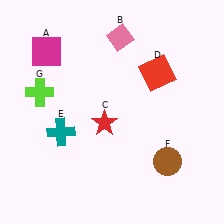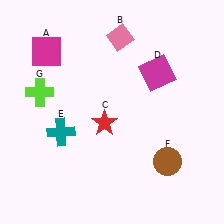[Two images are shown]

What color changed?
The square (D) changed from red in Image 1 to magenta in Image 2.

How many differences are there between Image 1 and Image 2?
There is 1 difference between the two images.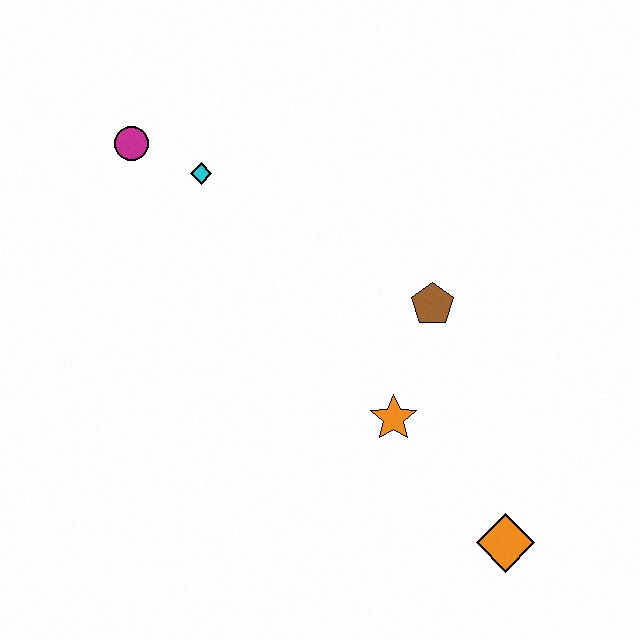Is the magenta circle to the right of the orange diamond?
No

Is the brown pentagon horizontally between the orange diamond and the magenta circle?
Yes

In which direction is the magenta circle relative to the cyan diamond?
The magenta circle is to the left of the cyan diamond.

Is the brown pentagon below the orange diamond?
No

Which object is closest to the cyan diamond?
The magenta circle is closest to the cyan diamond.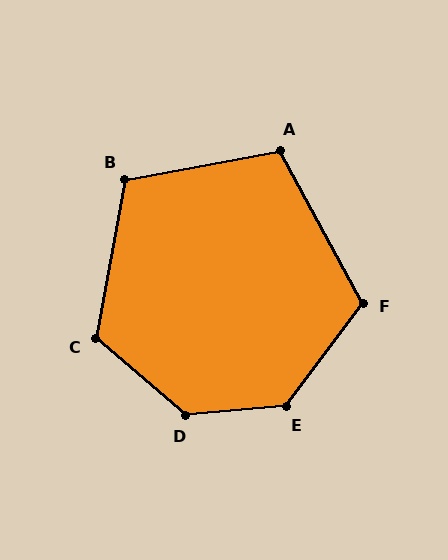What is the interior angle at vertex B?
Approximately 111 degrees (obtuse).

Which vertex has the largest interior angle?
D, at approximately 134 degrees.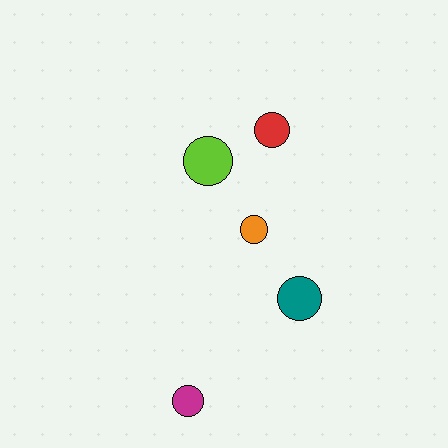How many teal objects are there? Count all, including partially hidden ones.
There is 1 teal object.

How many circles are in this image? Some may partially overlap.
There are 5 circles.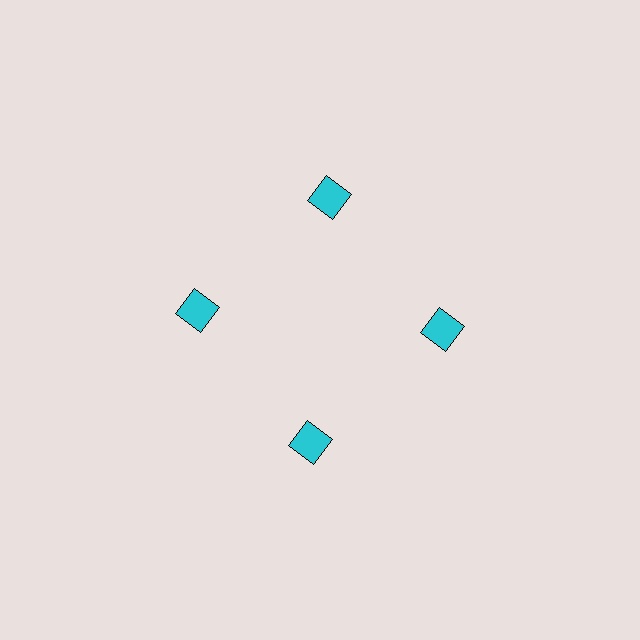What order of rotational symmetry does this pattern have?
This pattern has 4-fold rotational symmetry.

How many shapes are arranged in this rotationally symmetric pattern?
There are 4 shapes, arranged in 4 groups of 1.